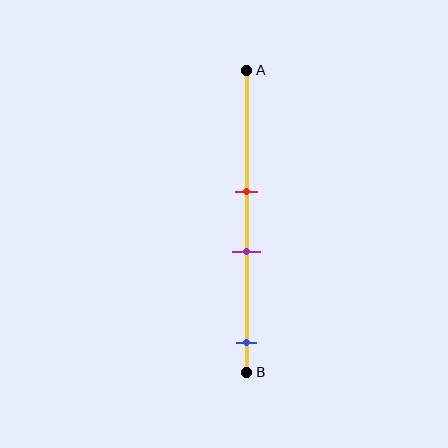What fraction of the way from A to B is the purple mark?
The purple mark is approximately 60% (0.6) of the way from A to B.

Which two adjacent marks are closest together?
The red and purple marks are the closest adjacent pair.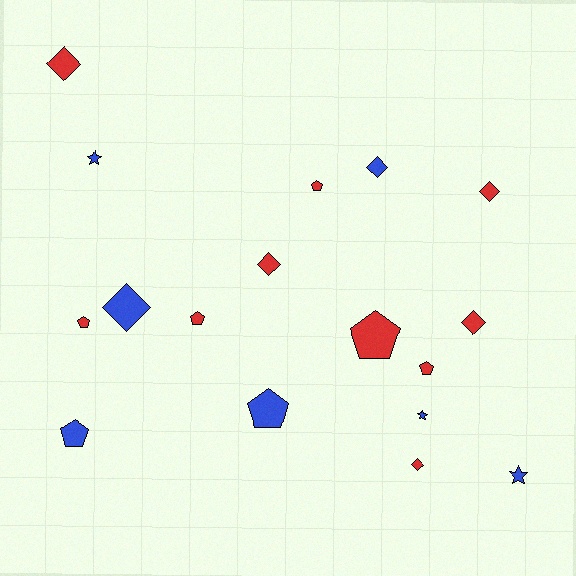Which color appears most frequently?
Red, with 10 objects.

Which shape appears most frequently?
Diamond, with 7 objects.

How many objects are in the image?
There are 17 objects.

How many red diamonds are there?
There are 5 red diamonds.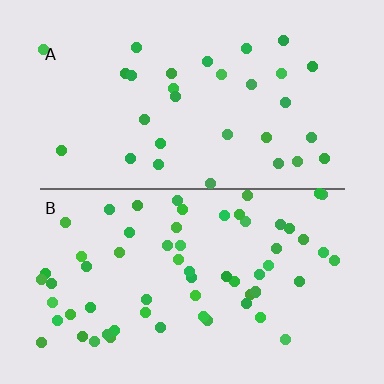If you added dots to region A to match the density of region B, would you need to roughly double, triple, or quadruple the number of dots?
Approximately double.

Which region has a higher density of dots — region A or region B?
B (the bottom).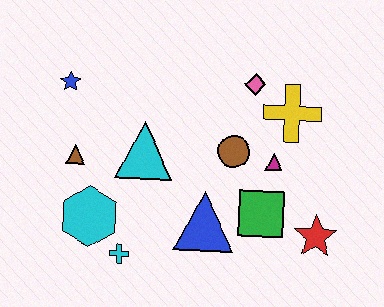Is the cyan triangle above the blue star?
No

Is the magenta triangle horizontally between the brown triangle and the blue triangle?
No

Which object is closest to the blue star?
The brown triangle is closest to the blue star.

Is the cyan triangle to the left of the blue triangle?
Yes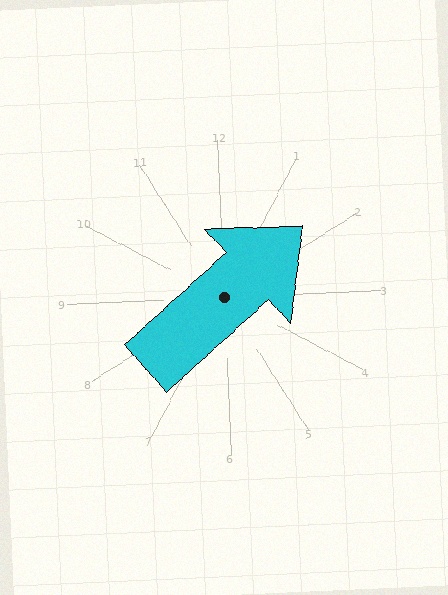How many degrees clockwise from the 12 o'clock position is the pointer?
Approximately 50 degrees.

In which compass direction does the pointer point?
Northeast.